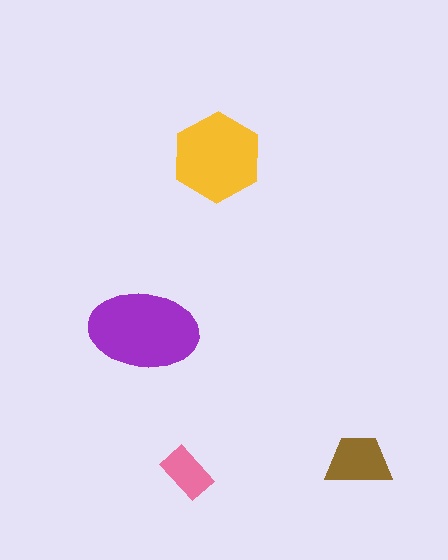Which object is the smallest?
The pink rectangle.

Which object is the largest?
The purple ellipse.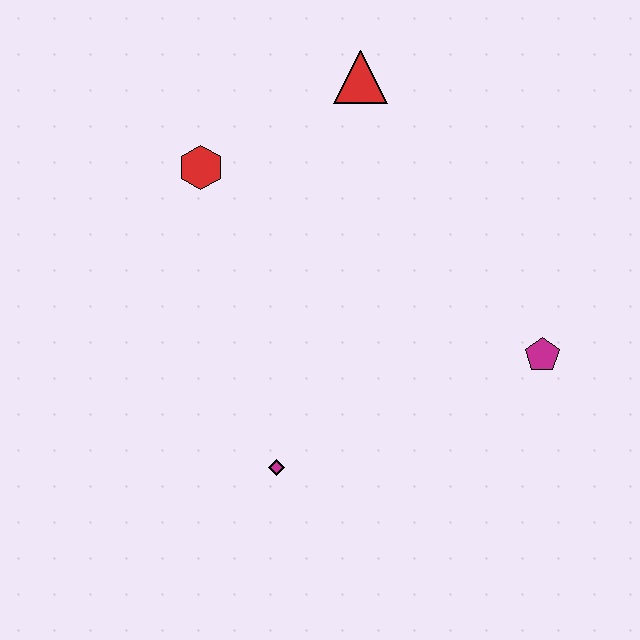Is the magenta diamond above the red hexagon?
No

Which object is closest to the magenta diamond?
The magenta pentagon is closest to the magenta diamond.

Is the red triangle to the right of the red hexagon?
Yes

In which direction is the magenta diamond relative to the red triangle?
The magenta diamond is below the red triangle.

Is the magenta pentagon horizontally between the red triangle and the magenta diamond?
No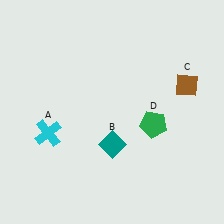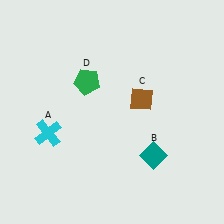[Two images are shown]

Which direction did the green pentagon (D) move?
The green pentagon (D) moved left.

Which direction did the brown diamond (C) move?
The brown diamond (C) moved left.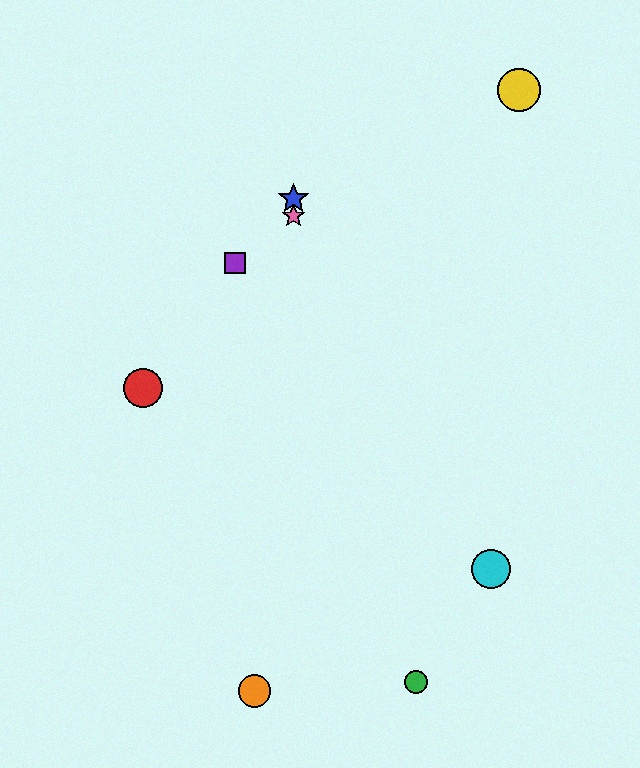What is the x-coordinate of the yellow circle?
The yellow circle is at x≈519.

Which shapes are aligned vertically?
The blue star, the pink star are aligned vertically.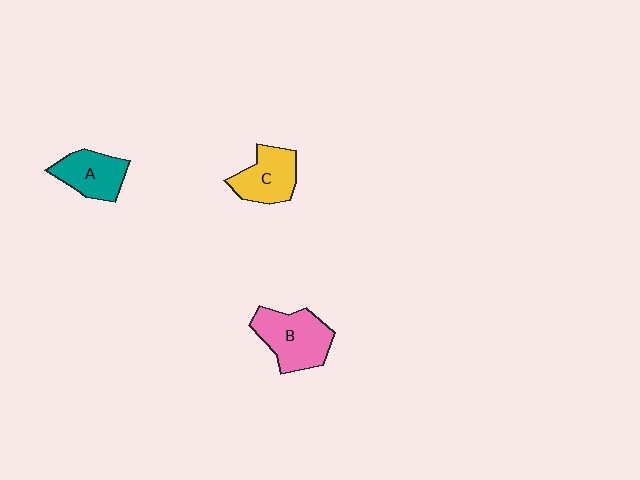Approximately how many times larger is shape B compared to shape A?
Approximately 1.3 times.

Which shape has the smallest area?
Shape A (teal).